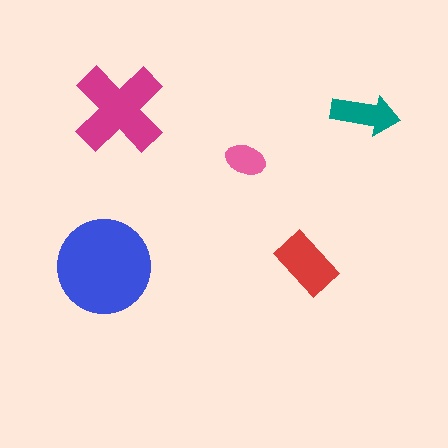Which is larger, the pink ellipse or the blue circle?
The blue circle.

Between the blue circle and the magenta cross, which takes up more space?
The blue circle.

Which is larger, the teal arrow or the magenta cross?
The magenta cross.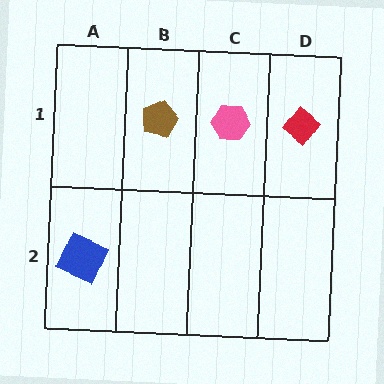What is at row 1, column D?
A red diamond.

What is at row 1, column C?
A pink hexagon.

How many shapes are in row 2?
1 shape.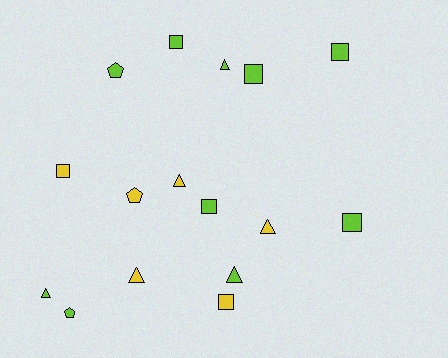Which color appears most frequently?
Lime, with 10 objects.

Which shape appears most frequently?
Square, with 7 objects.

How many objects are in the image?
There are 16 objects.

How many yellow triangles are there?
There are 3 yellow triangles.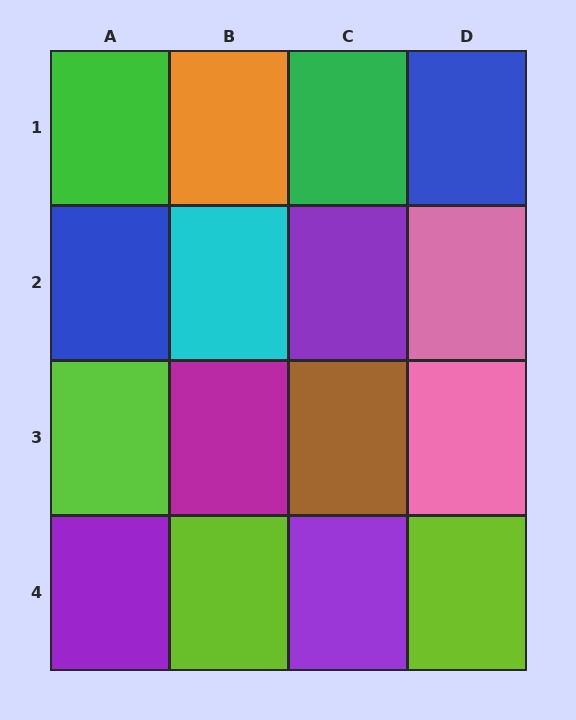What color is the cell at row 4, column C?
Purple.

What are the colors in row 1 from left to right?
Green, orange, green, blue.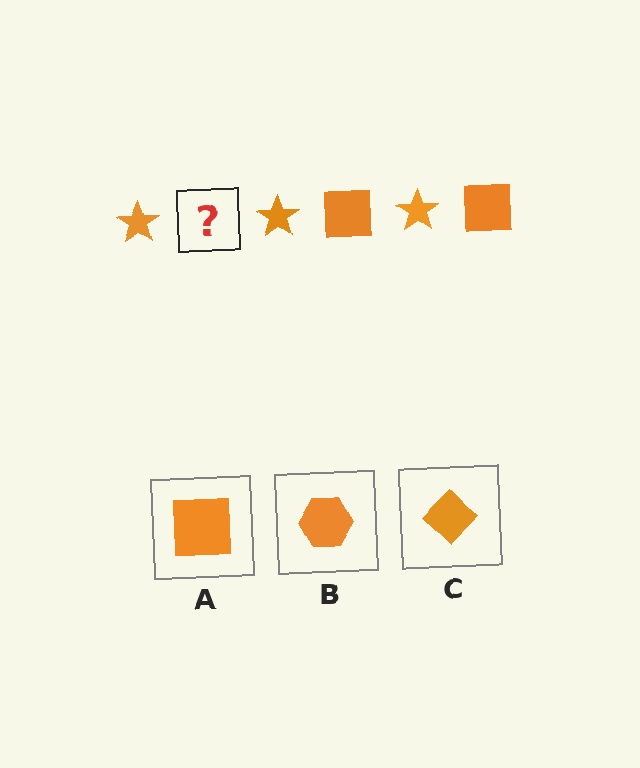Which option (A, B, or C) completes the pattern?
A.